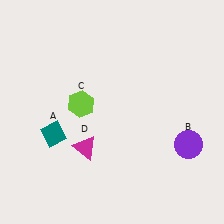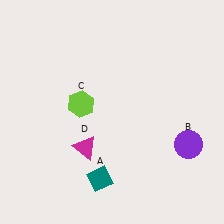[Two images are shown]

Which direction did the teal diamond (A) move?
The teal diamond (A) moved right.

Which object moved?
The teal diamond (A) moved right.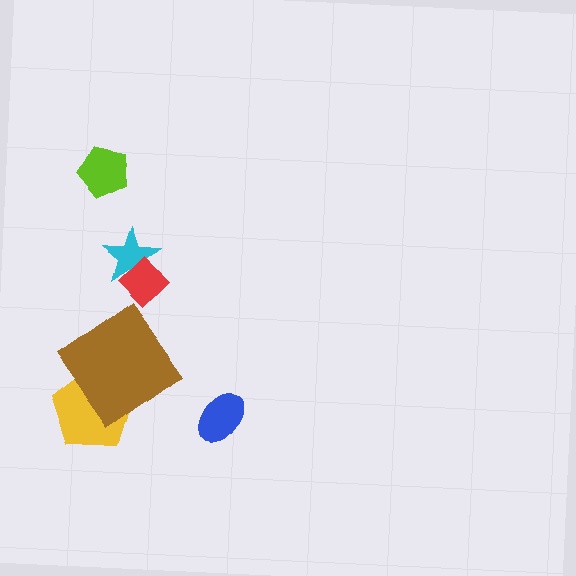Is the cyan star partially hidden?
Yes, it is partially covered by another shape.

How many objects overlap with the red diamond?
1 object overlaps with the red diamond.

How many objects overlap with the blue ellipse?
0 objects overlap with the blue ellipse.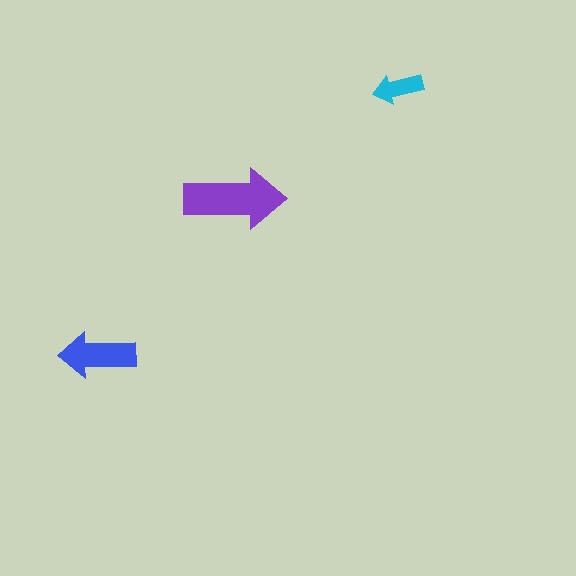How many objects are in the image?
There are 3 objects in the image.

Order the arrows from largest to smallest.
the purple one, the blue one, the cyan one.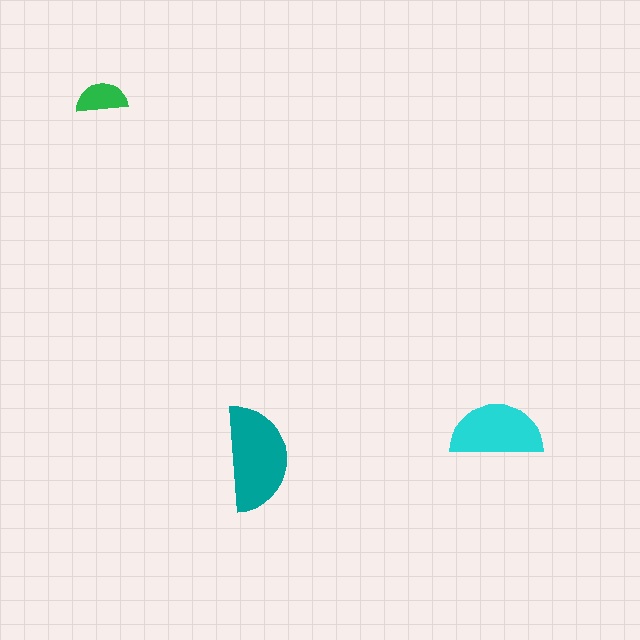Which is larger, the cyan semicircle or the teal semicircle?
The teal one.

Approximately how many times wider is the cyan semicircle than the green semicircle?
About 2 times wider.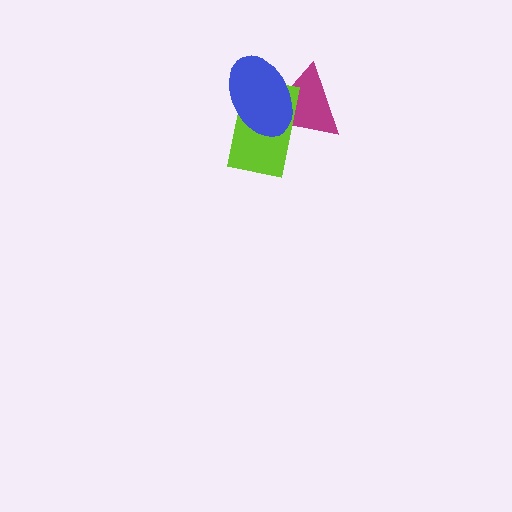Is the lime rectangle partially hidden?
Yes, it is partially covered by another shape.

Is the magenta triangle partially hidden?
Yes, it is partially covered by another shape.